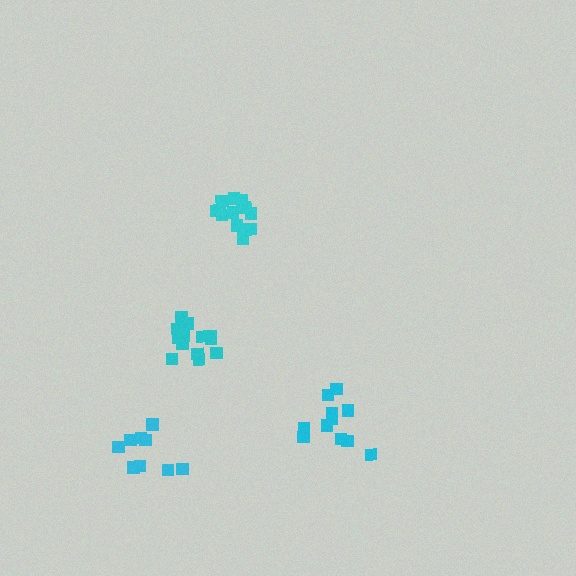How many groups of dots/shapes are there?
There are 4 groups.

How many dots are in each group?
Group 1: 9 dots, Group 2: 11 dots, Group 3: 13 dots, Group 4: 13 dots (46 total).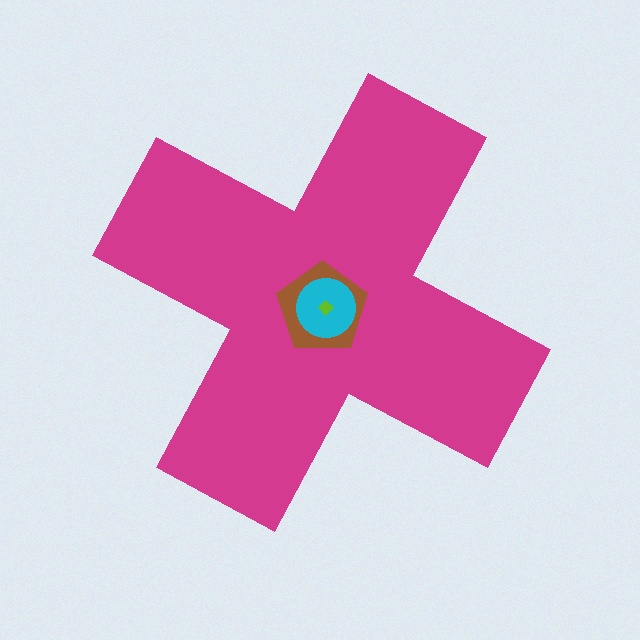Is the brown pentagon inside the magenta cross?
Yes.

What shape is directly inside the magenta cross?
The brown pentagon.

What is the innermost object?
The lime diamond.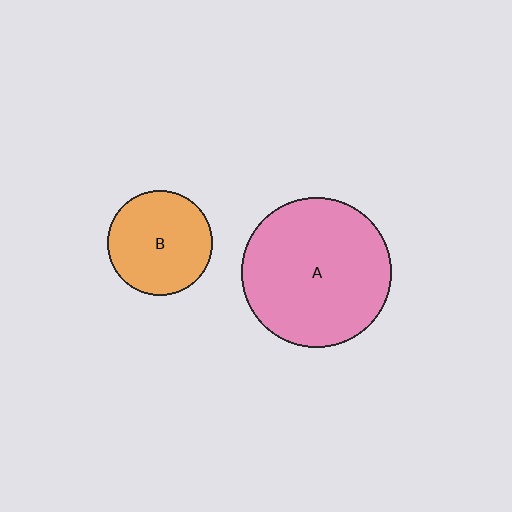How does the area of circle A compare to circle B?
Approximately 2.0 times.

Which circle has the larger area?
Circle A (pink).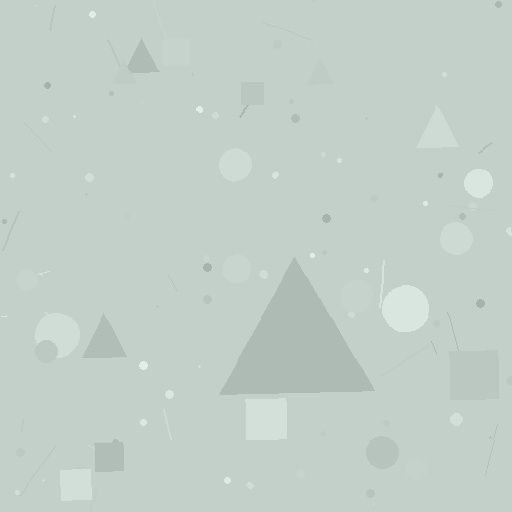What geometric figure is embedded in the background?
A triangle is embedded in the background.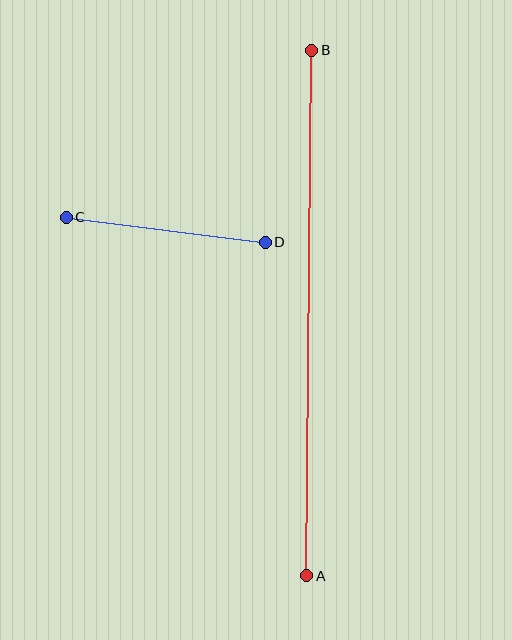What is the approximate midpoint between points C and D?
The midpoint is at approximately (166, 230) pixels.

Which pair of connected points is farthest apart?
Points A and B are farthest apart.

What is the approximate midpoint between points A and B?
The midpoint is at approximately (309, 313) pixels.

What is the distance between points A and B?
The distance is approximately 526 pixels.